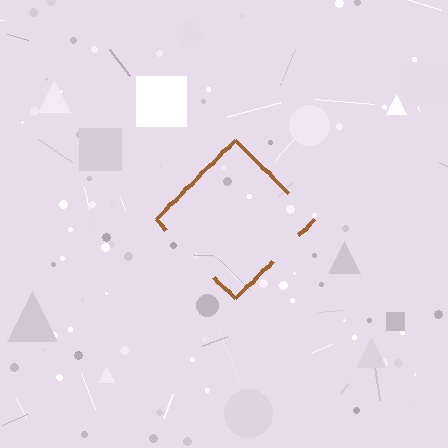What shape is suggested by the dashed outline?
The dashed outline suggests a diamond.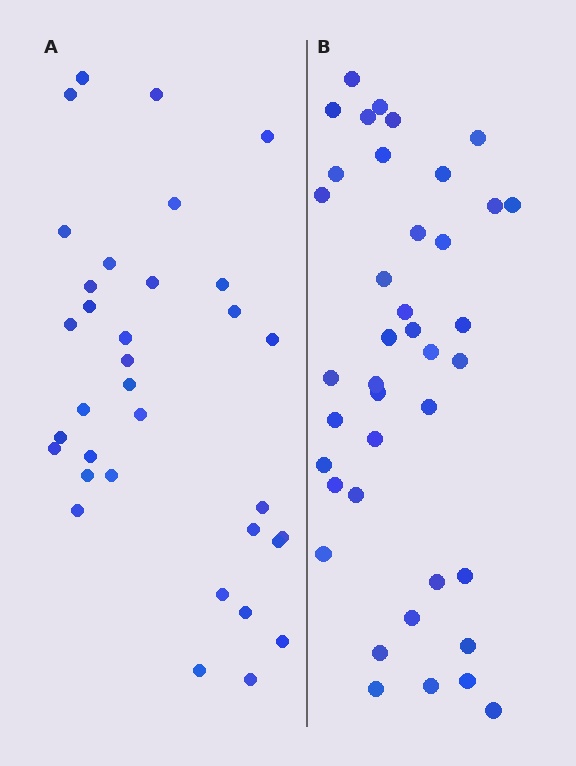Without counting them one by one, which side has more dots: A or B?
Region B (the right region) has more dots.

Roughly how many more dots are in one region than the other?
Region B has about 6 more dots than region A.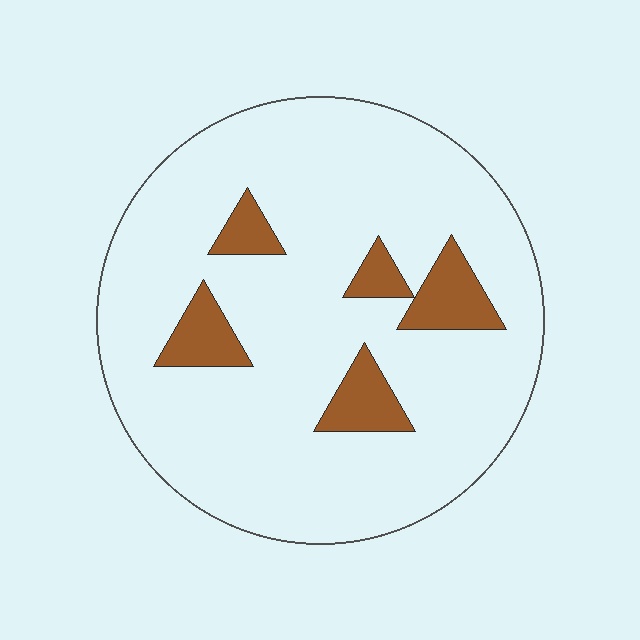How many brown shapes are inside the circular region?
5.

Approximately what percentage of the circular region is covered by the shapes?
Approximately 10%.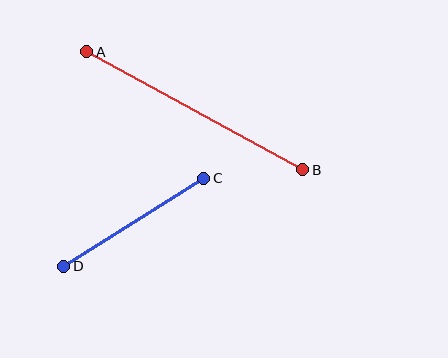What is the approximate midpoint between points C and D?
The midpoint is at approximately (134, 222) pixels.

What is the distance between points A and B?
The distance is approximately 246 pixels.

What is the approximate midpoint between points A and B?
The midpoint is at approximately (195, 111) pixels.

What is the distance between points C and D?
The distance is approximately 165 pixels.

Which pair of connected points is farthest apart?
Points A and B are farthest apart.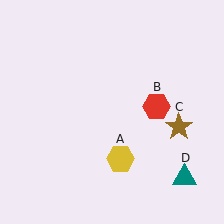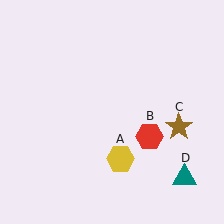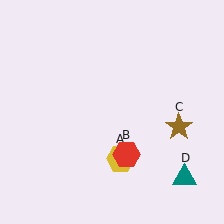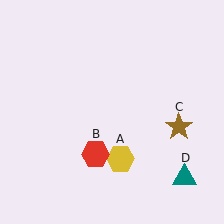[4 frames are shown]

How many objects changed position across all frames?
1 object changed position: red hexagon (object B).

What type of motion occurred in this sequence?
The red hexagon (object B) rotated clockwise around the center of the scene.